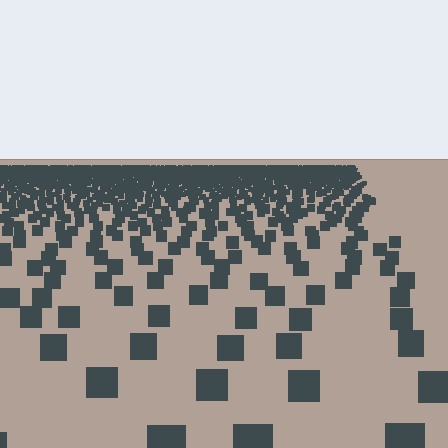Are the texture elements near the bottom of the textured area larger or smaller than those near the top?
Larger. Near the bottom, elements are closer to the viewer and appear at a bigger on-screen size.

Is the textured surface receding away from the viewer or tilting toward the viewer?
The surface is receding away from the viewer. Texture elements get smaller and denser toward the top.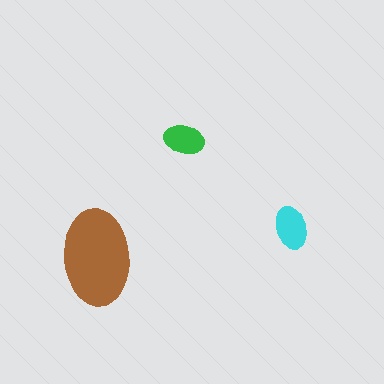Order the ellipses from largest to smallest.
the brown one, the cyan one, the green one.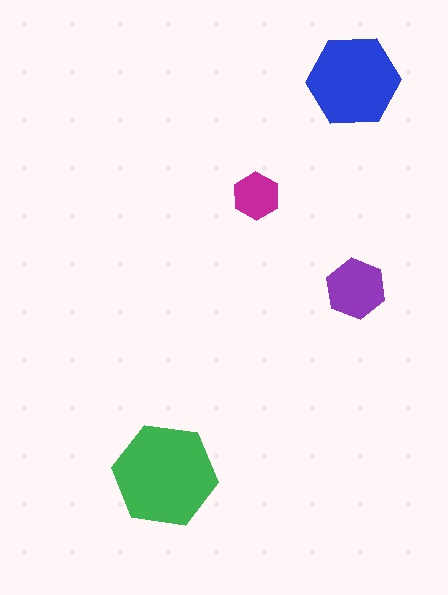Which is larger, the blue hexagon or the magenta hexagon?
The blue one.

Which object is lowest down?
The green hexagon is bottommost.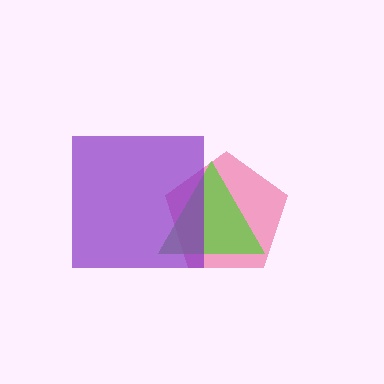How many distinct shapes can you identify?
There are 3 distinct shapes: a pink pentagon, a lime triangle, a purple square.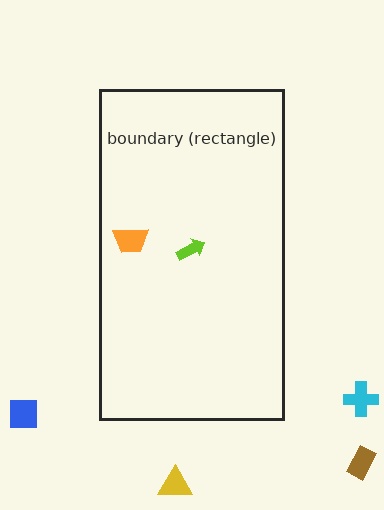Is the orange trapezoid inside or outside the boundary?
Inside.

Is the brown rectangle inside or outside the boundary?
Outside.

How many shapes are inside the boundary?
2 inside, 4 outside.